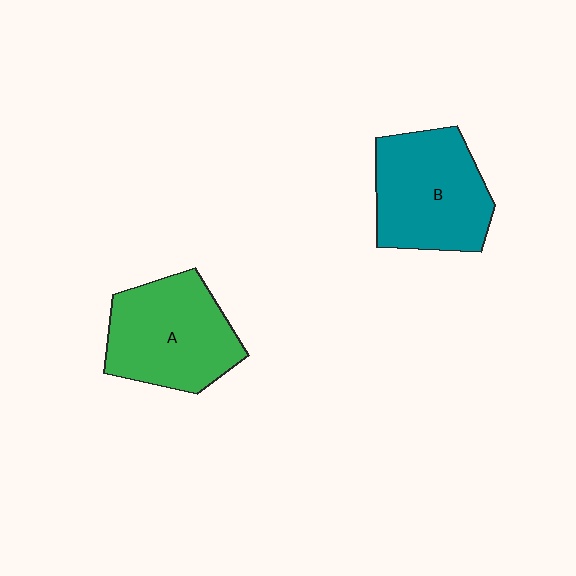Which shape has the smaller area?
Shape A (green).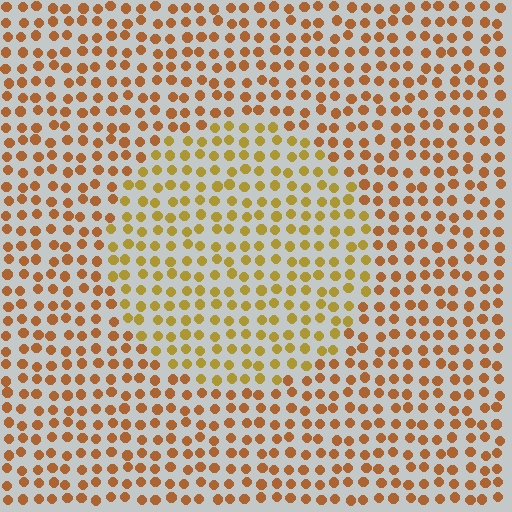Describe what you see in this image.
The image is filled with small brown elements in a uniform arrangement. A circle-shaped region is visible where the elements are tinted to a slightly different hue, forming a subtle color boundary.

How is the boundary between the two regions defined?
The boundary is defined purely by a slight shift in hue (about 26 degrees). Spacing, size, and orientation are identical on both sides.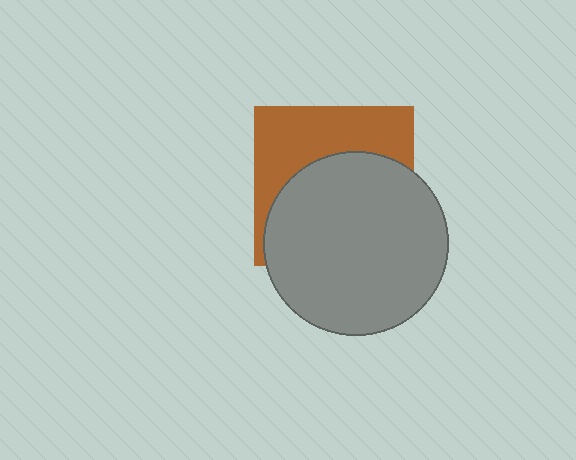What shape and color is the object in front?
The object in front is a gray circle.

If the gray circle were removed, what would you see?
You would see the complete brown square.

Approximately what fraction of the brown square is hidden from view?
Roughly 59% of the brown square is hidden behind the gray circle.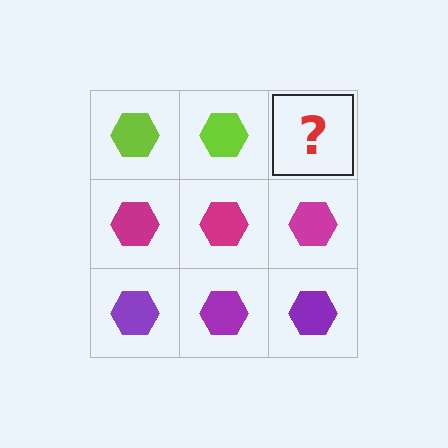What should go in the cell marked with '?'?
The missing cell should contain a lime hexagon.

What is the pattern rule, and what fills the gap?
The rule is that each row has a consistent color. The gap should be filled with a lime hexagon.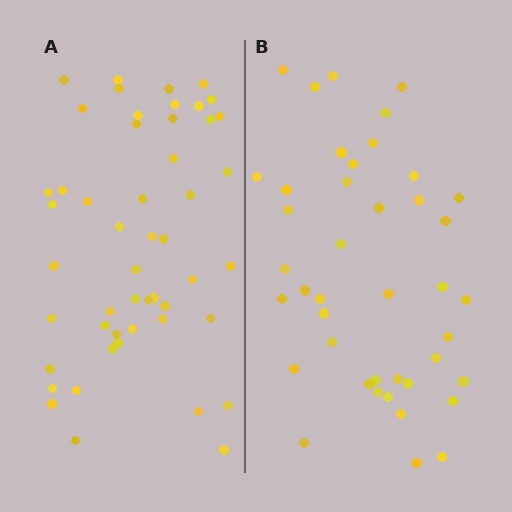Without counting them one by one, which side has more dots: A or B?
Region A (the left region) has more dots.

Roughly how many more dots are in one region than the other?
Region A has roughly 8 or so more dots than region B.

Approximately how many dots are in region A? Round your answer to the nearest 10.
About 50 dots.